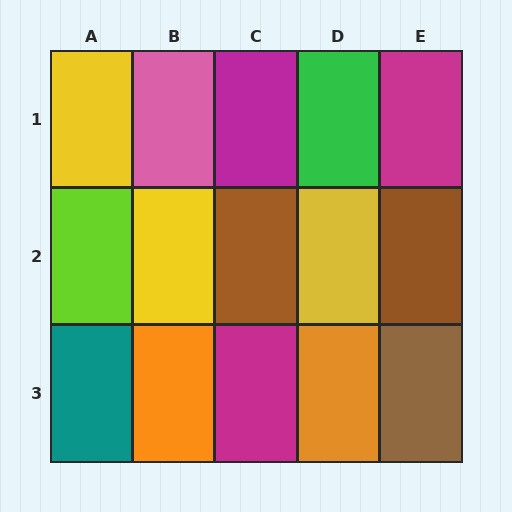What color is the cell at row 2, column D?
Yellow.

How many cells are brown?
3 cells are brown.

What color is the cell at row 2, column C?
Brown.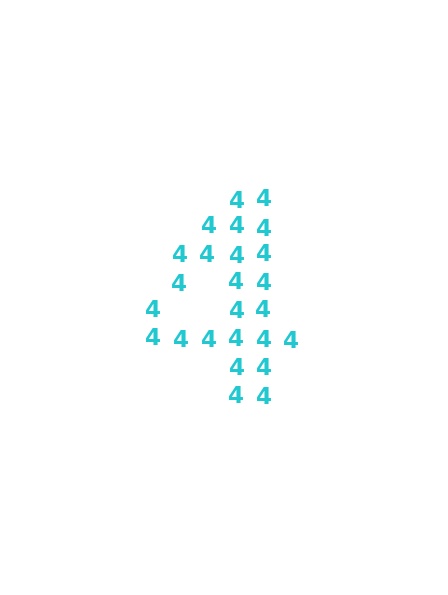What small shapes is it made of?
It is made of small digit 4's.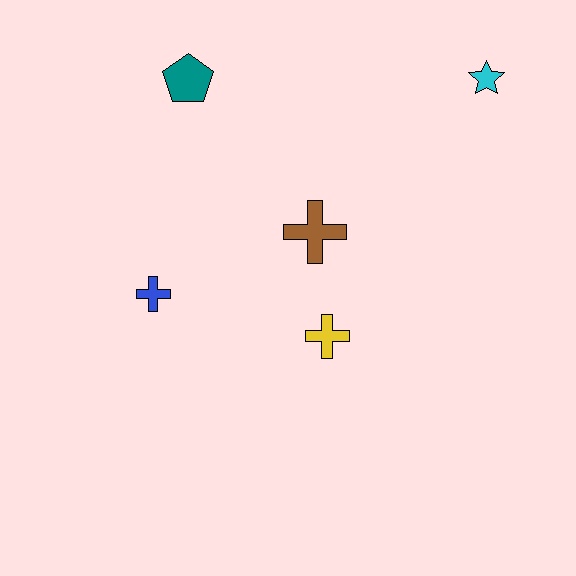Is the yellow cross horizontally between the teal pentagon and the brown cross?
No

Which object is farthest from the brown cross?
The cyan star is farthest from the brown cross.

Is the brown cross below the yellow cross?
No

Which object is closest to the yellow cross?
The brown cross is closest to the yellow cross.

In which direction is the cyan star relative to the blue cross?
The cyan star is to the right of the blue cross.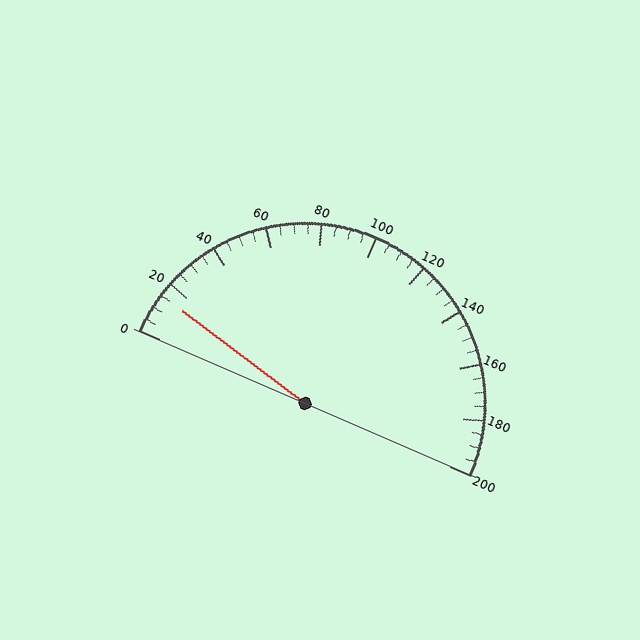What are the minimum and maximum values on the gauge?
The gauge ranges from 0 to 200.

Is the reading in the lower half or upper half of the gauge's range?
The reading is in the lower half of the range (0 to 200).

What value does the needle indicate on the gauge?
The needle indicates approximately 15.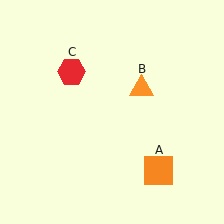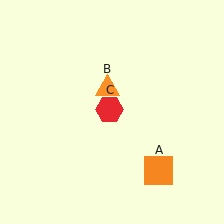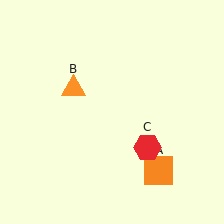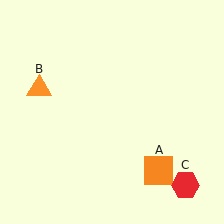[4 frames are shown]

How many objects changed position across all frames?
2 objects changed position: orange triangle (object B), red hexagon (object C).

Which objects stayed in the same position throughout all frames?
Orange square (object A) remained stationary.